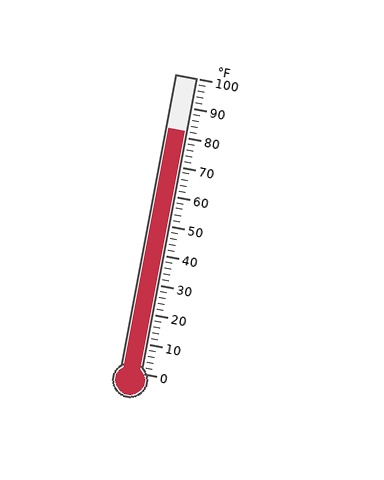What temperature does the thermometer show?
The thermometer shows approximately 82°F.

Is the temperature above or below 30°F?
The temperature is above 30°F.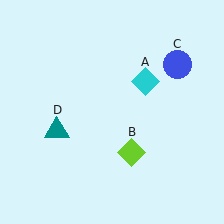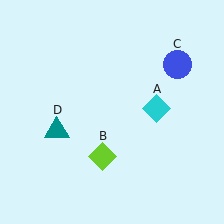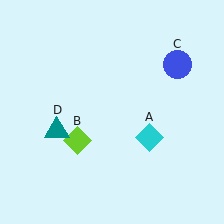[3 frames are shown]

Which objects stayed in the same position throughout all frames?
Blue circle (object C) and teal triangle (object D) remained stationary.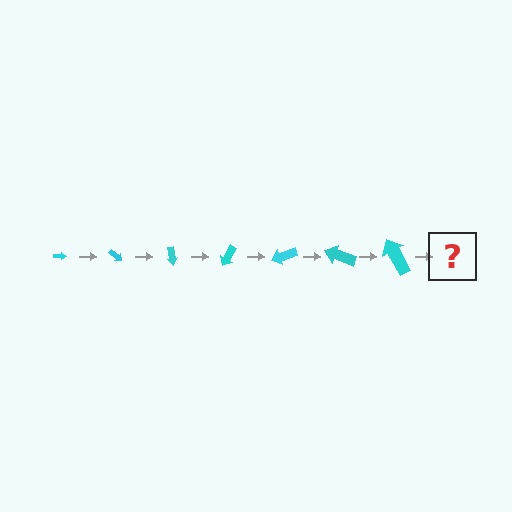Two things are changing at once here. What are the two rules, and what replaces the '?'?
The two rules are that the arrow grows larger each step and it rotates 40 degrees each step. The '?' should be an arrow, larger than the previous one and rotated 280 degrees from the start.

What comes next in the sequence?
The next element should be an arrow, larger than the previous one and rotated 280 degrees from the start.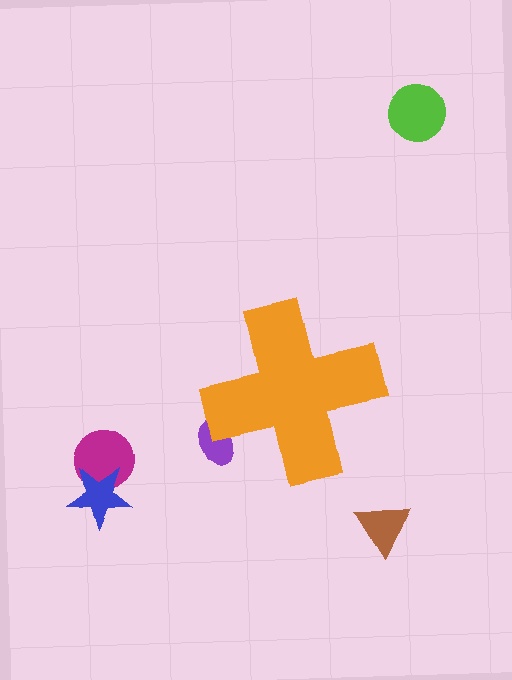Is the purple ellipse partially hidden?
Yes, the purple ellipse is partially hidden behind the orange cross.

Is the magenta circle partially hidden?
No, the magenta circle is fully visible.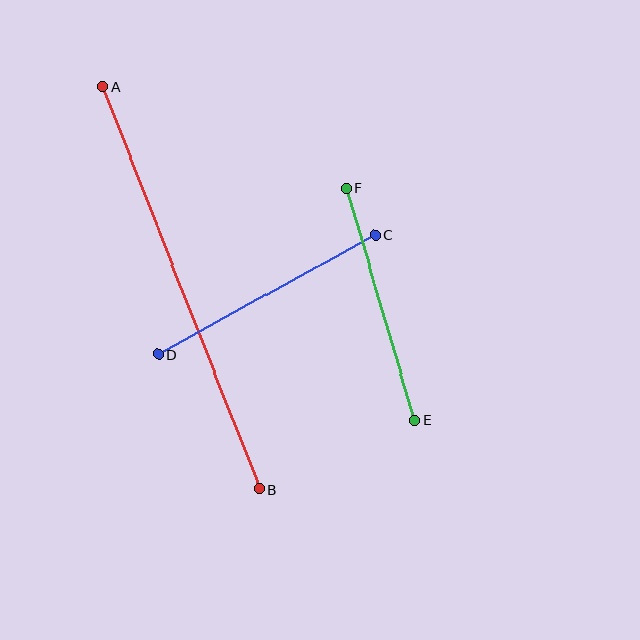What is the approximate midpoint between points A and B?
The midpoint is at approximately (181, 288) pixels.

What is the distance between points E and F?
The distance is approximately 242 pixels.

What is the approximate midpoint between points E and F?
The midpoint is at approximately (381, 304) pixels.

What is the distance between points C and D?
The distance is approximately 248 pixels.